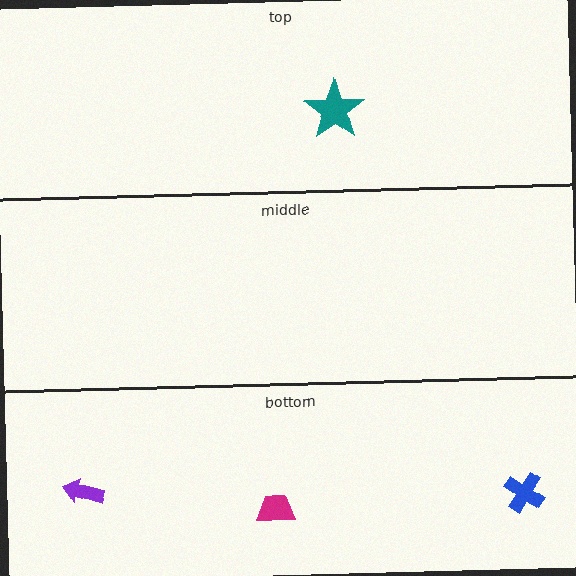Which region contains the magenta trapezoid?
The bottom region.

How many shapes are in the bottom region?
3.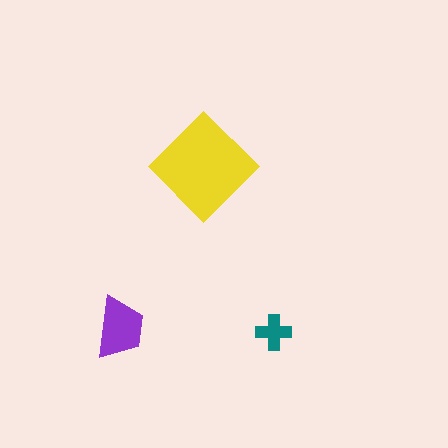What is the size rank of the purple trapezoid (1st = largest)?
2nd.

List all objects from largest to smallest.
The yellow diamond, the purple trapezoid, the teal cross.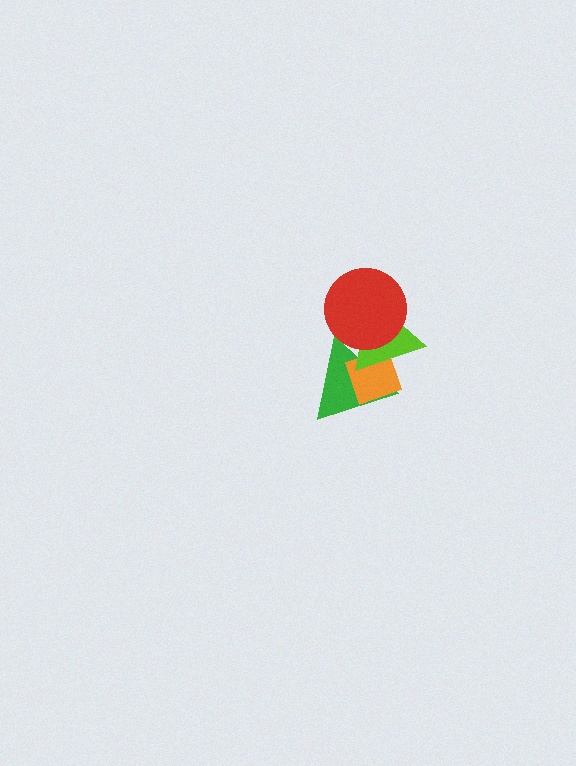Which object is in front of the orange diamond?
The lime triangle is in front of the orange diamond.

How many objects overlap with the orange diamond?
2 objects overlap with the orange diamond.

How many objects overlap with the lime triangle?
3 objects overlap with the lime triangle.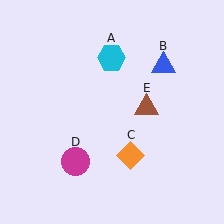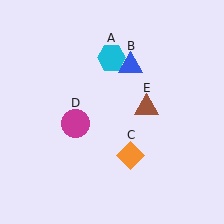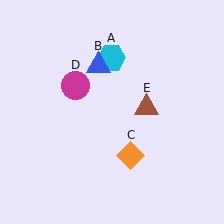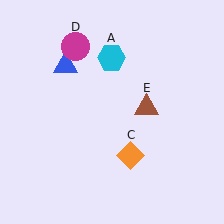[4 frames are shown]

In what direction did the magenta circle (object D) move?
The magenta circle (object D) moved up.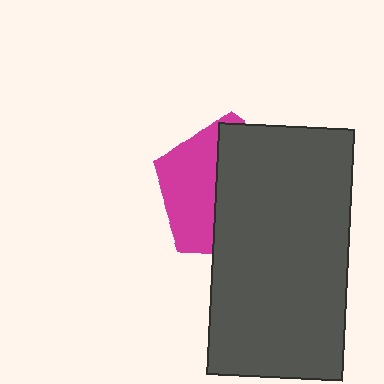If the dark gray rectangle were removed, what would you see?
You would see the complete magenta pentagon.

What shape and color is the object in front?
The object in front is a dark gray rectangle.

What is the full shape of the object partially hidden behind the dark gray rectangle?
The partially hidden object is a magenta pentagon.